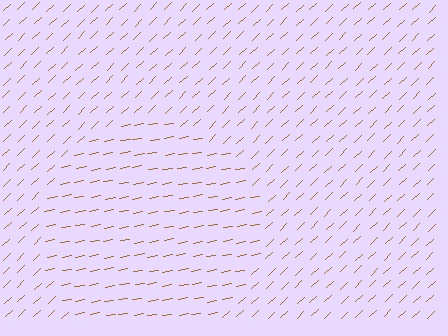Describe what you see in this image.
The image is filled with small brown line segments. A circle region in the image has lines oriented differently from the surrounding lines, creating a visible texture boundary.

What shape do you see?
I see a circle.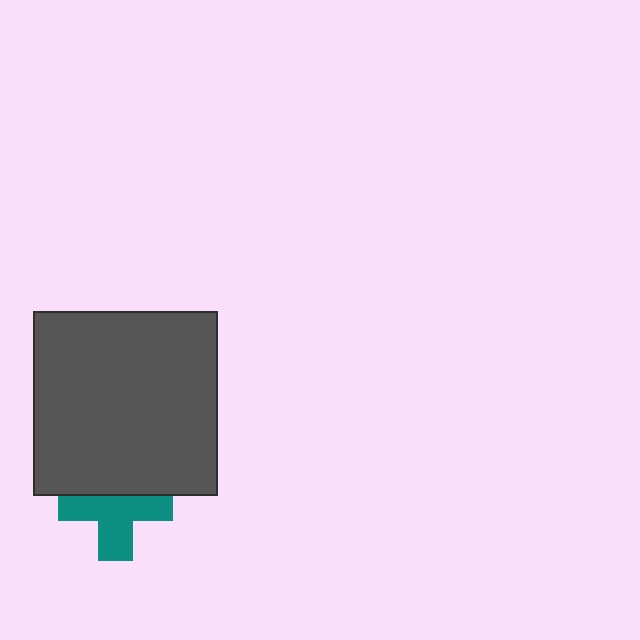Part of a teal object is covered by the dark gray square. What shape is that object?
It is a cross.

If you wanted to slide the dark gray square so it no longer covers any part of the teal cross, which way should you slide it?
Slide it up — that is the most direct way to separate the two shapes.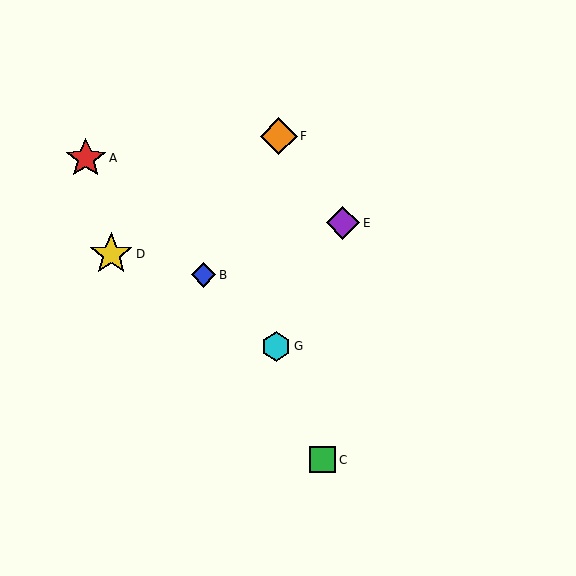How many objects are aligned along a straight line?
3 objects (A, B, G) are aligned along a straight line.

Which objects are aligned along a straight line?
Objects A, B, G are aligned along a straight line.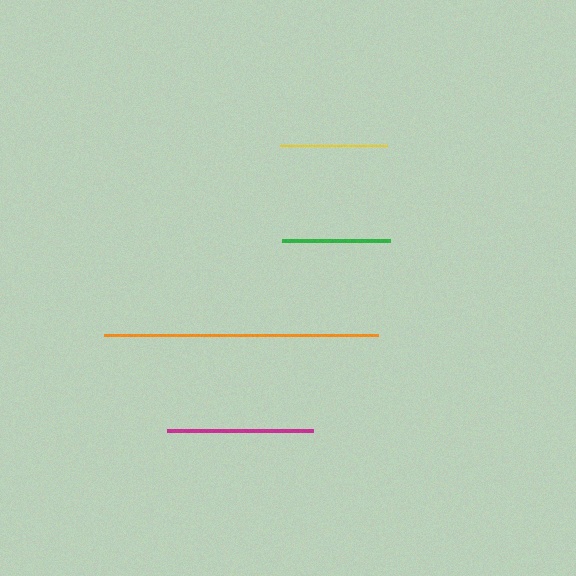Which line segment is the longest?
The orange line is the longest at approximately 274 pixels.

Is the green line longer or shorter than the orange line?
The orange line is longer than the green line.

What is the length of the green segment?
The green segment is approximately 108 pixels long.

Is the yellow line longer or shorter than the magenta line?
The magenta line is longer than the yellow line.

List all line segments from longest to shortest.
From longest to shortest: orange, magenta, green, yellow.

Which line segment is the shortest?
The yellow line is the shortest at approximately 107 pixels.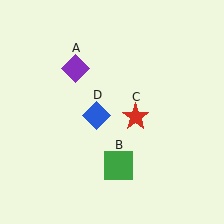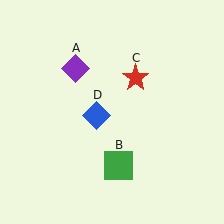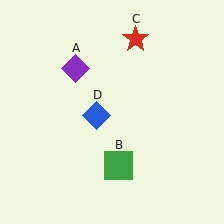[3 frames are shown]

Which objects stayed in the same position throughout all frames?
Purple diamond (object A) and green square (object B) and blue diamond (object D) remained stationary.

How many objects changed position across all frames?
1 object changed position: red star (object C).